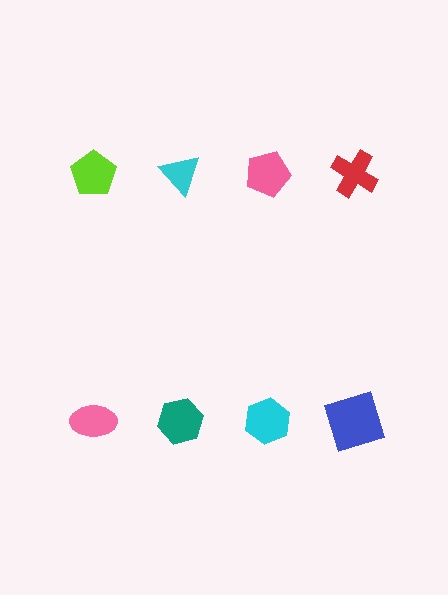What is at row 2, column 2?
A teal hexagon.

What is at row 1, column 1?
A lime pentagon.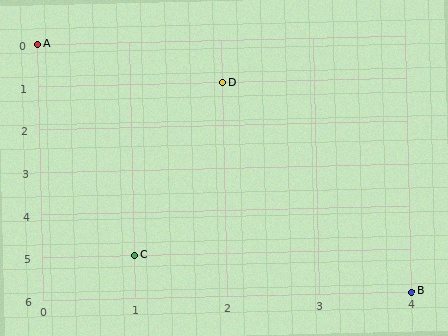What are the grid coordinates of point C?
Point C is at grid coordinates (1, 5).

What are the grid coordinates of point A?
Point A is at grid coordinates (0, 0).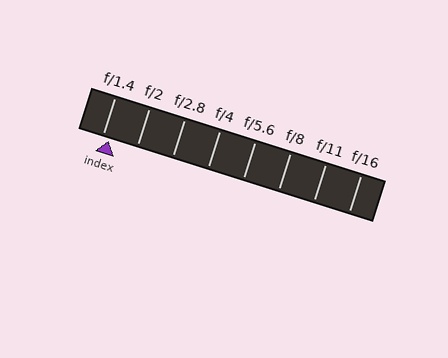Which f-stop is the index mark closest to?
The index mark is closest to f/1.4.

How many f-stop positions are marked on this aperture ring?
There are 8 f-stop positions marked.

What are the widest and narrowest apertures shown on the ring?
The widest aperture shown is f/1.4 and the narrowest is f/16.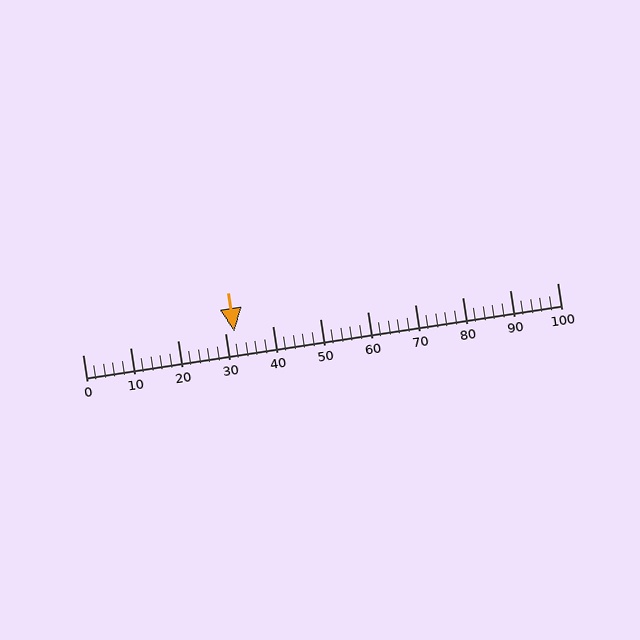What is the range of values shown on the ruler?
The ruler shows values from 0 to 100.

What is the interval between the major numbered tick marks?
The major tick marks are spaced 10 units apart.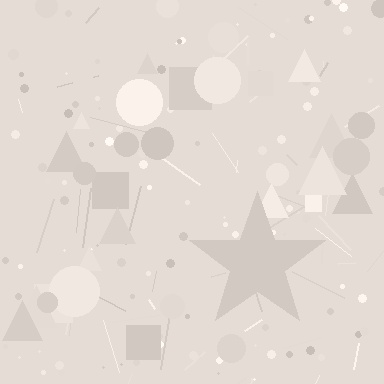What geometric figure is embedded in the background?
A star is embedded in the background.